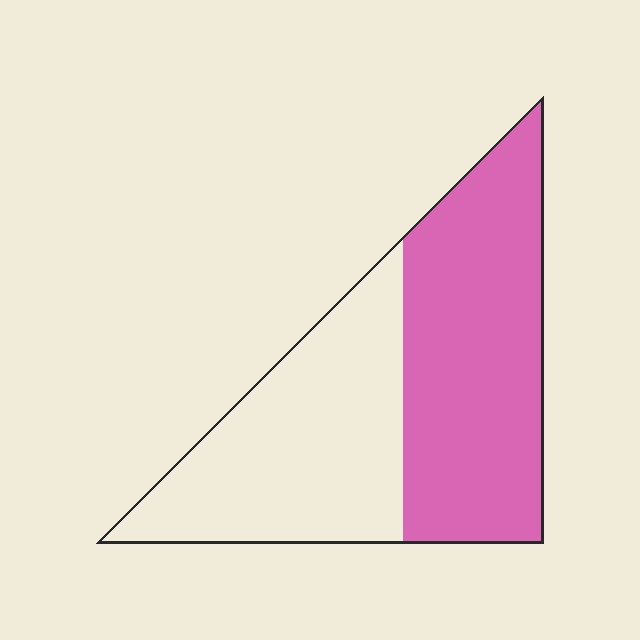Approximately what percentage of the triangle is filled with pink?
Approximately 55%.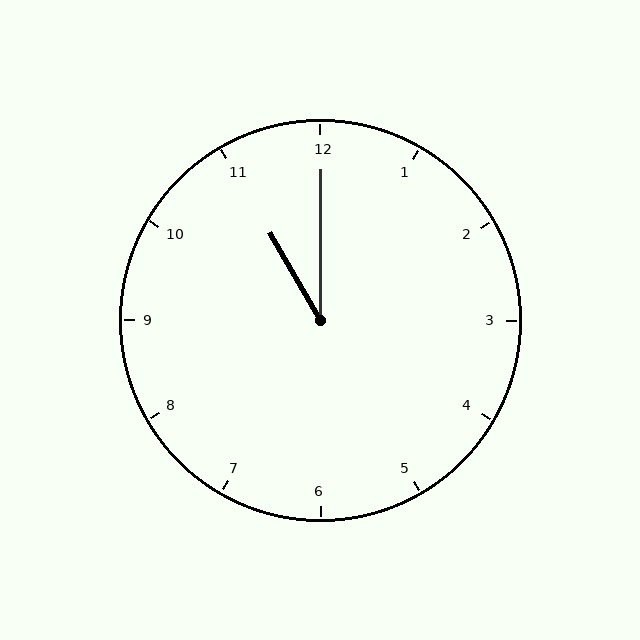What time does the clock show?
11:00.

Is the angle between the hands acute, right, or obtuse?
It is acute.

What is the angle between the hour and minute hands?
Approximately 30 degrees.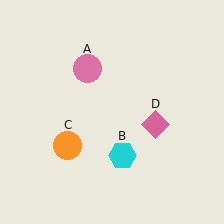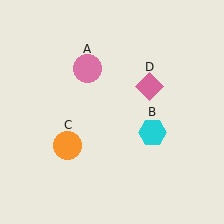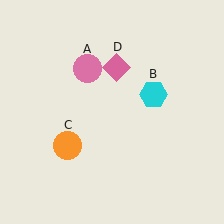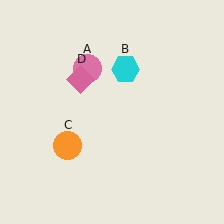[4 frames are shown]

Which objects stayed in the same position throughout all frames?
Pink circle (object A) and orange circle (object C) remained stationary.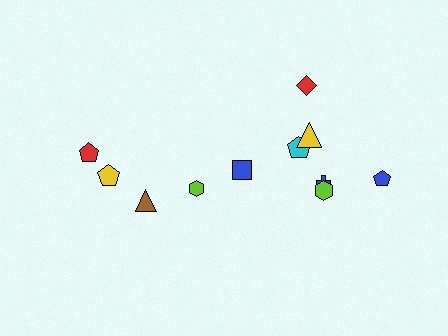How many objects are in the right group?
There are 7 objects.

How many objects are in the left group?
There are 4 objects.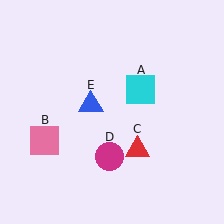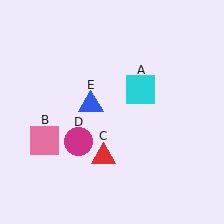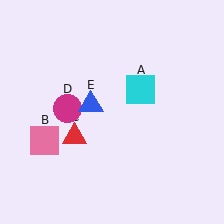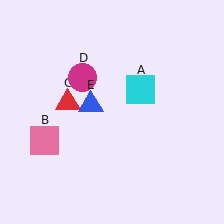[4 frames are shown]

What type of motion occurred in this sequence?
The red triangle (object C), magenta circle (object D) rotated clockwise around the center of the scene.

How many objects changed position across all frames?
2 objects changed position: red triangle (object C), magenta circle (object D).